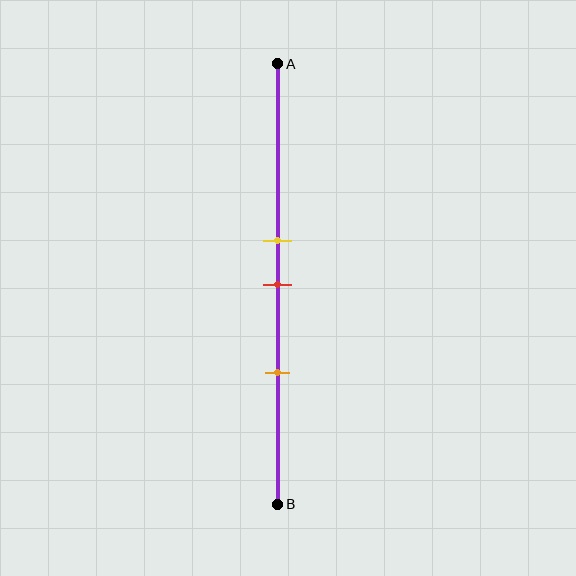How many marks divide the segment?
There are 3 marks dividing the segment.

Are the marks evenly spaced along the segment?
Yes, the marks are approximately evenly spaced.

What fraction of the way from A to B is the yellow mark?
The yellow mark is approximately 40% (0.4) of the way from A to B.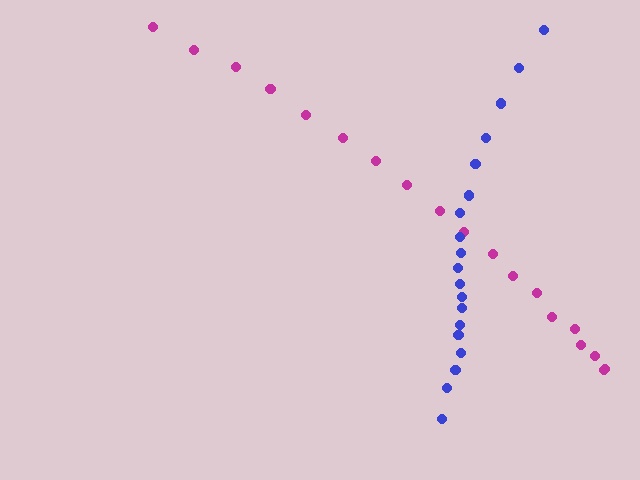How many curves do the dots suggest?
There are 2 distinct paths.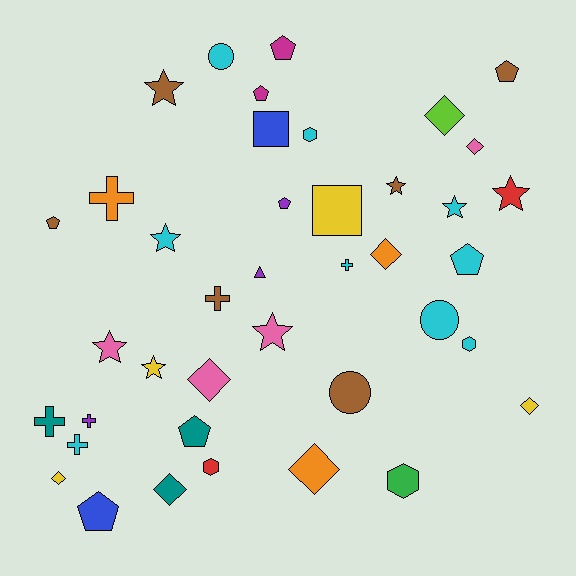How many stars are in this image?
There are 8 stars.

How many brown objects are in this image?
There are 6 brown objects.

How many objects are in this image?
There are 40 objects.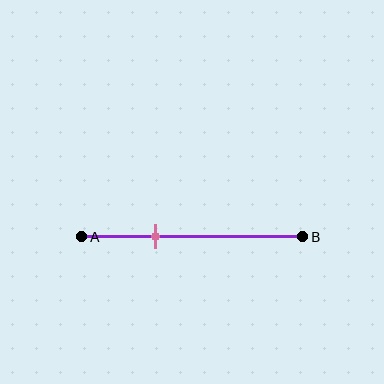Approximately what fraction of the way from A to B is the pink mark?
The pink mark is approximately 35% of the way from A to B.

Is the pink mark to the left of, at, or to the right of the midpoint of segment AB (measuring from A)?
The pink mark is to the left of the midpoint of segment AB.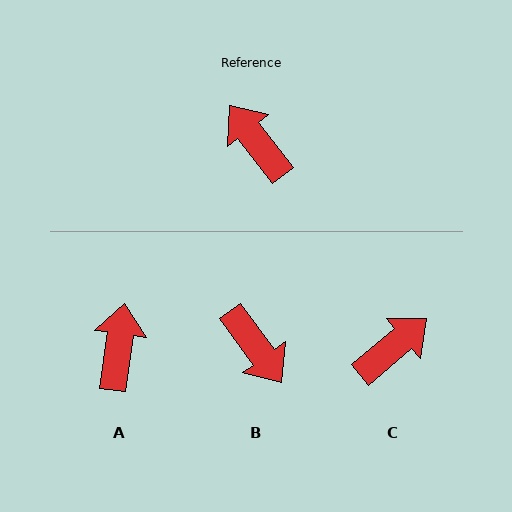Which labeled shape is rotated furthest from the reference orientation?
B, about 179 degrees away.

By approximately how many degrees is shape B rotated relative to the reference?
Approximately 179 degrees counter-clockwise.